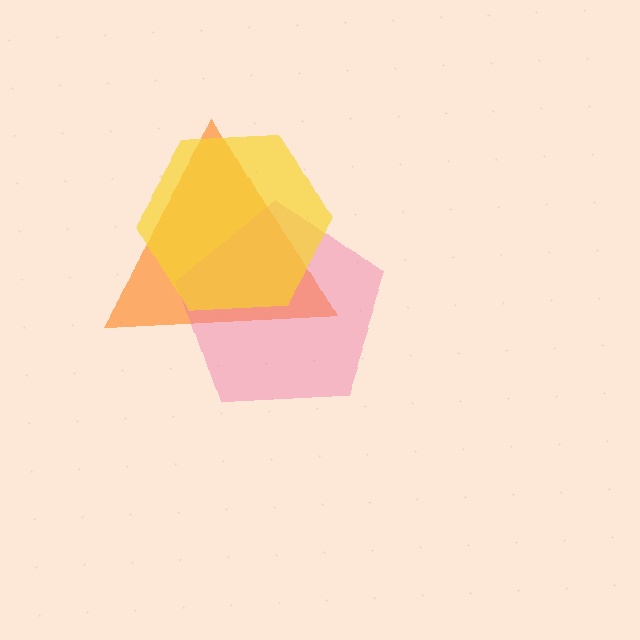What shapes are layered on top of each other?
The layered shapes are: an orange triangle, a pink pentagon, a yellow hexagon.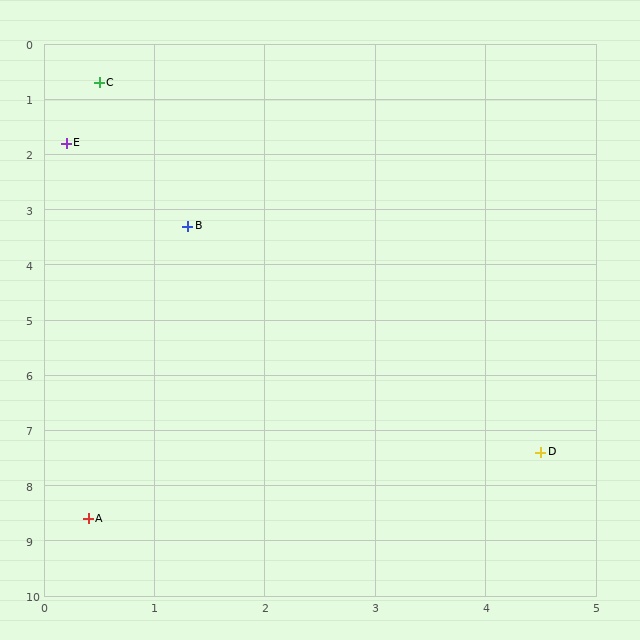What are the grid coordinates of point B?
Point B is at approximately (1.3, 3.3).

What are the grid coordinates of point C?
Point C is at approximately (0.5, 0.7).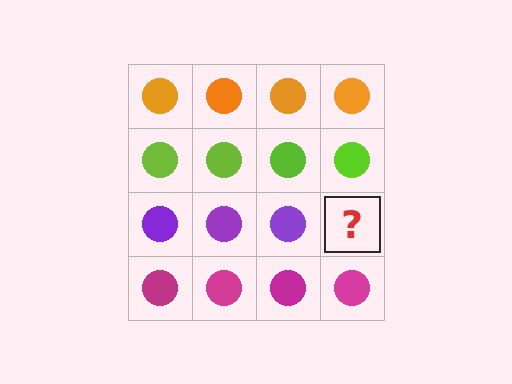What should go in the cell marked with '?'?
The missing cell should contain a purple circle.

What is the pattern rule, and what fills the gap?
The rule is that each row has a consistent color. The gap should be filled with a purple circle.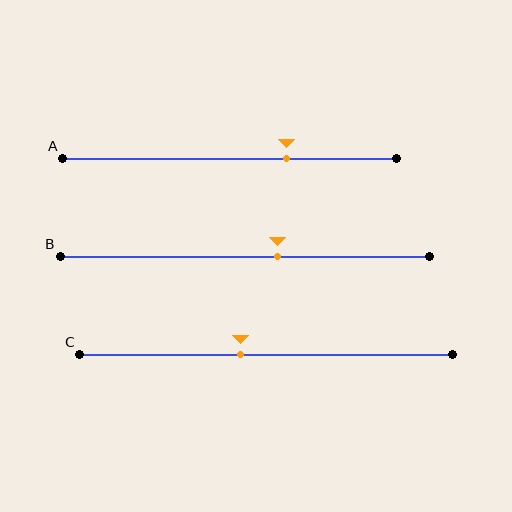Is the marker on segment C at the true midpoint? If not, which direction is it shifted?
No, the marker on segment C is shifted to the left by about 7% of the segment length.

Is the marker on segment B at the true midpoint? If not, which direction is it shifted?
No, the marker on segment B is shifted to the right by about 9% of the segment length.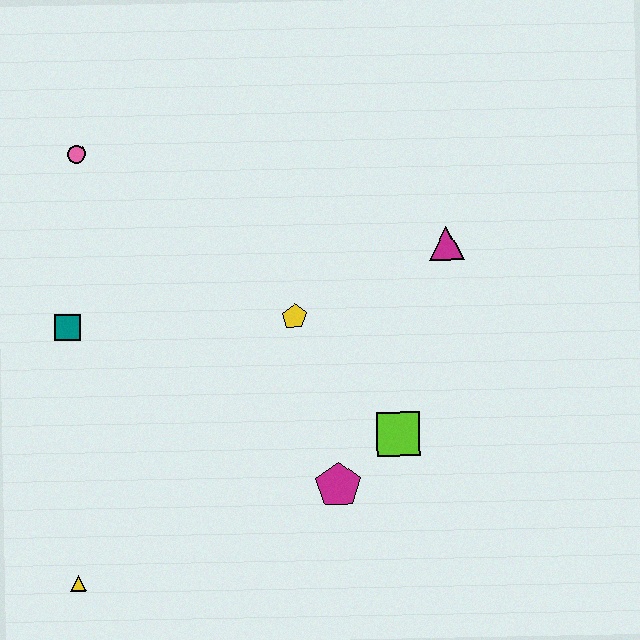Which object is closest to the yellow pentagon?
The lime square is closest to the yellow pentagon.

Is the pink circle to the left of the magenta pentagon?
Yes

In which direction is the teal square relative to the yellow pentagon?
The teal square is to the left of the yellow pentagon.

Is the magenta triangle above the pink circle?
No